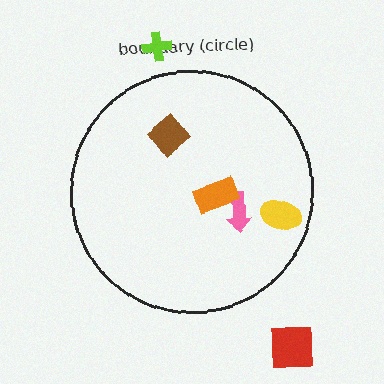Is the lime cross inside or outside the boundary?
Outside.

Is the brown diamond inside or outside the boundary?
Inside.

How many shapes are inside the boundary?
4 inside, 2 outside.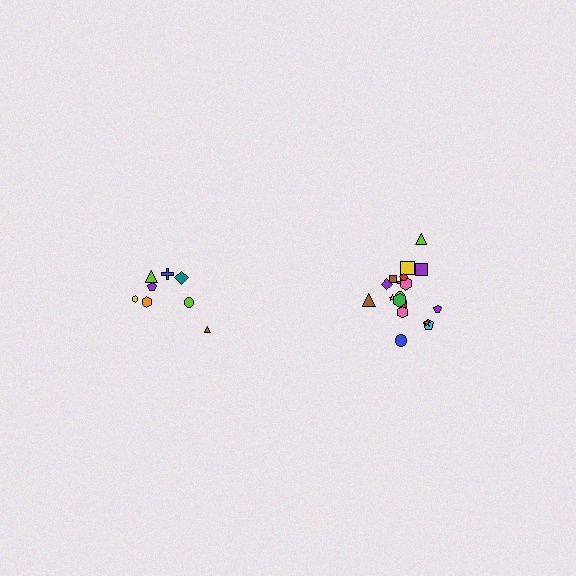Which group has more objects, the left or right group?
The right group.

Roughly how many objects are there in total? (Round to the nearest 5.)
Roughly 25 objects in total.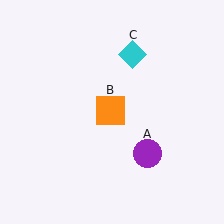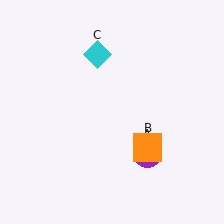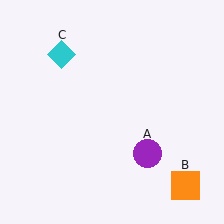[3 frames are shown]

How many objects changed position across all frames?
2 objects changed position: orange square (object B), cyan diamond (object C).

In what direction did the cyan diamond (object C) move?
The cyan diamond (object C) moved left.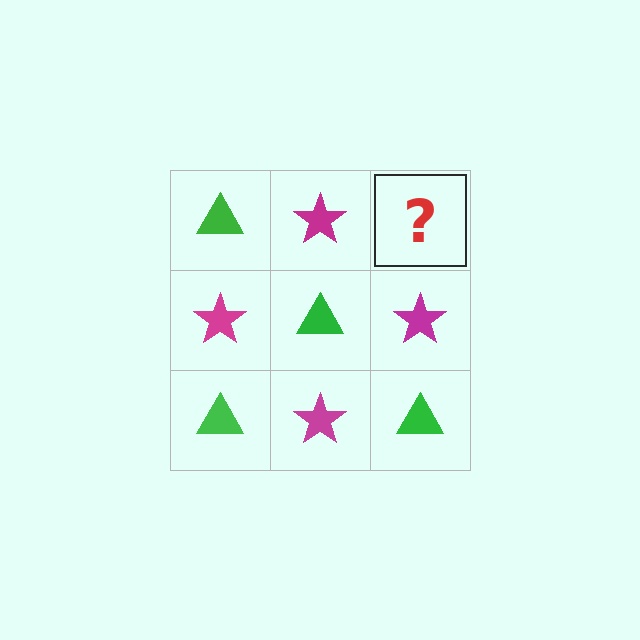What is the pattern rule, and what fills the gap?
The rule is that it alternates green triangle and magenta star in a checkerboard pattern. The gap should be filled with a green triangle.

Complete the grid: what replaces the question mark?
The question mark should be replaced with a green triangle.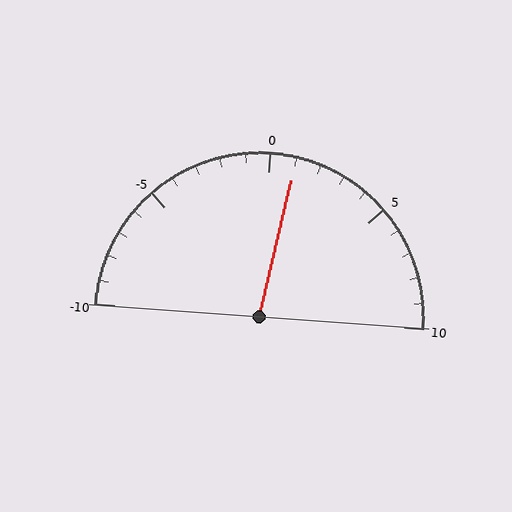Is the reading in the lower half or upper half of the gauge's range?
The reading is in the upper half of the range (-10 to 10).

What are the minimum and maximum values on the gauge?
The gauge ranges from -10 to 10.